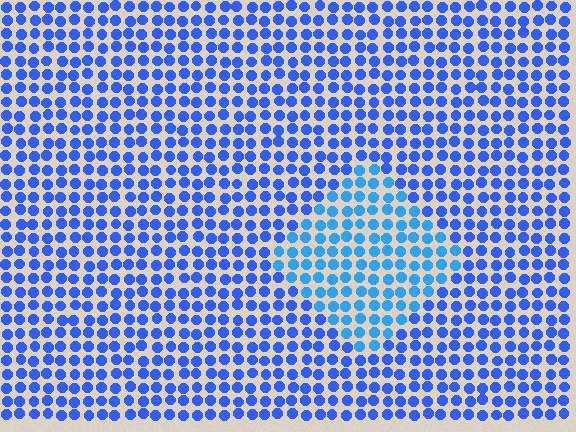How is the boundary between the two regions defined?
The boundary is defined purely by a slight shift in hue (about 23 degrees). Spacing, size, and orientation are identical on both sides.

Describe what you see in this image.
The image is filled with small blue elements in a uniform arrangement. A diamond-shaped region is visible where the elements are tinted to a slightly different hue, forming a subtle color boundary.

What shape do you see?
I see a diamond.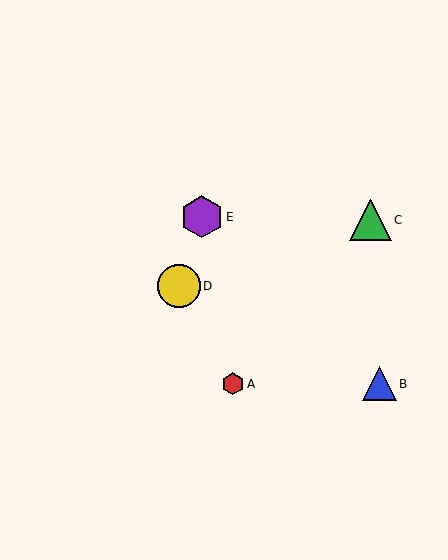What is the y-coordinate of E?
Object E is at y≈217.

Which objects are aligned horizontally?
Objects A, B are aligned horizontally.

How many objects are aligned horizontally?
2 objects (A, B) are aligned horizontally.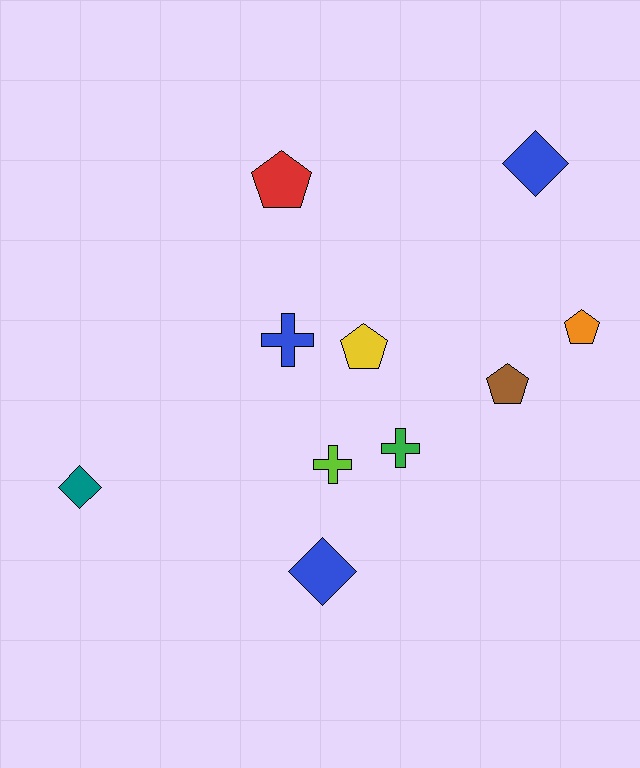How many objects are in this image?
There are 10 objects.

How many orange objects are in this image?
There is 1 orange object.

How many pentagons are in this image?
There are 4 pentagons.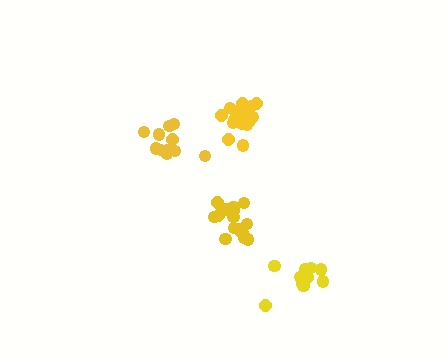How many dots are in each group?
Group 1: 15 dots, Group 2: 16 dots, Group 3: 12 dots, Group 4: 12 dots (55 total).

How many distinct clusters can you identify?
There are 4 distinct clusters.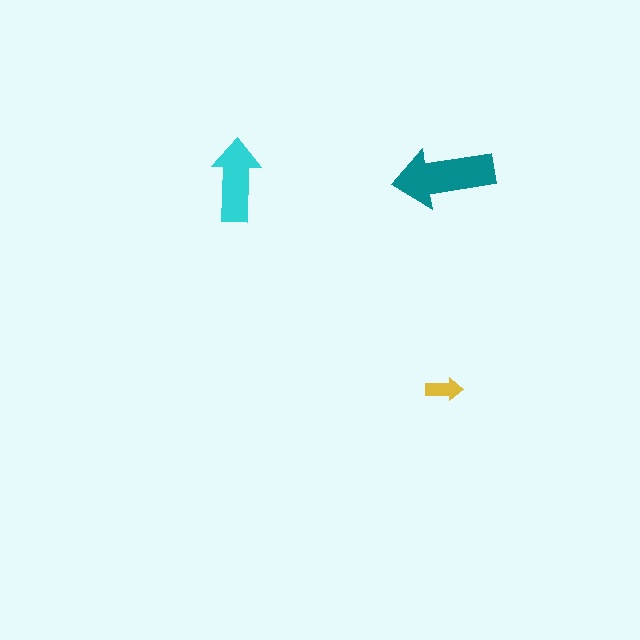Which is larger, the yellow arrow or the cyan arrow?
The cyan one.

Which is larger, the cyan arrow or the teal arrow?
The teal one.